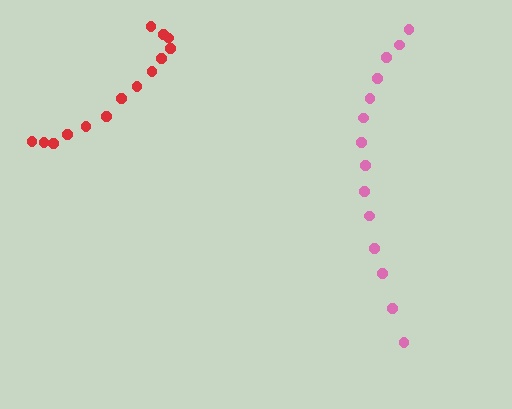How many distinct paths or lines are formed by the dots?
There are 2 distinct paths.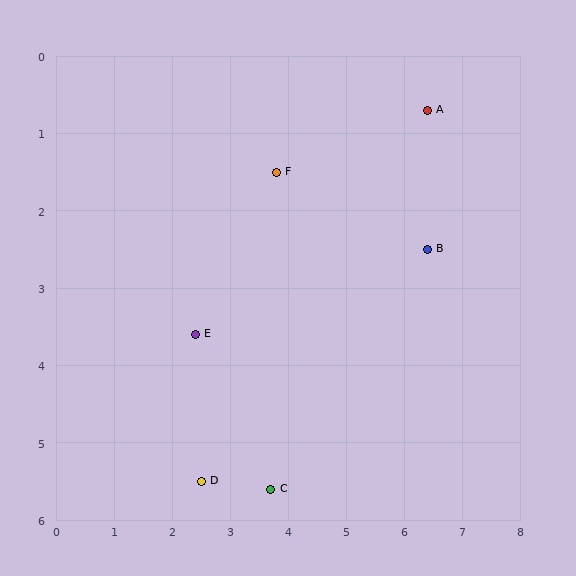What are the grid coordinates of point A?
Point A is at approximately (6.4, 0.7).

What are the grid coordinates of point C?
Point C is at approximately (3.7, 5.6).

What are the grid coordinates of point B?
Point B is at approximately (6.4, 2.5).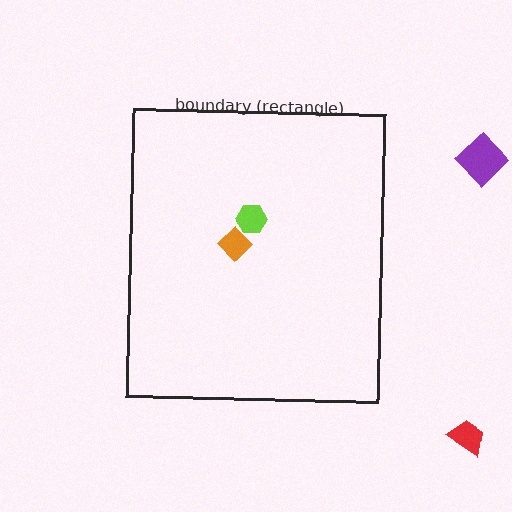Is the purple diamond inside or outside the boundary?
Outside.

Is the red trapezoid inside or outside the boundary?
Outside.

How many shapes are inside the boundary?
2 inside, 2 outside.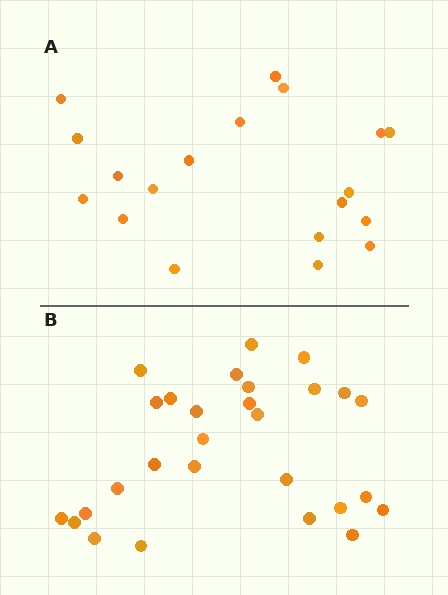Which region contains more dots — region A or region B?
Region B (the bottom region) has more dots.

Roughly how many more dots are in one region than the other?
Region B has roughly 8 or so more dots than region A.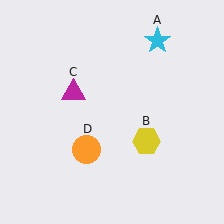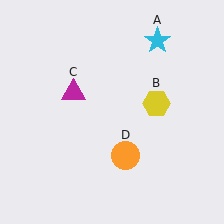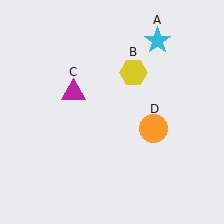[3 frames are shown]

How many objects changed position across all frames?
2 objects changed position: yellow hexagon (object B), orange circle (object D).